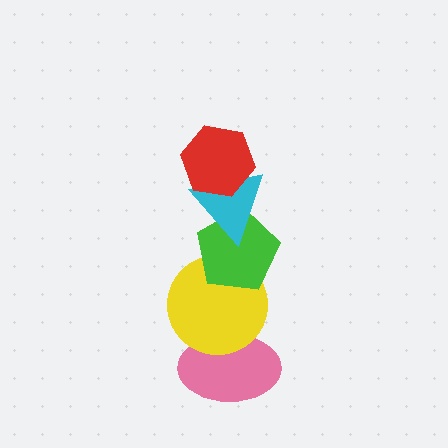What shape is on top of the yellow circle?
The green pentagon is on top of the yellow circle.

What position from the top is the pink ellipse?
The pink ellipse is 5th from the top.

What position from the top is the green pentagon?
The green pentagon is 3rd from the top.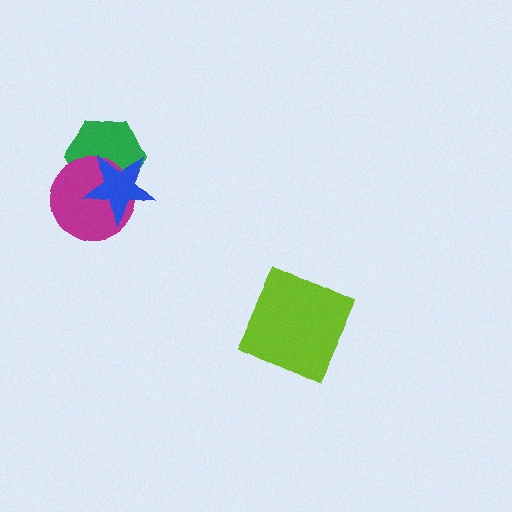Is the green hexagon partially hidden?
Yes, it is partially covered by another shape.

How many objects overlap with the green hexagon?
2 objects overlap with the green hexagon.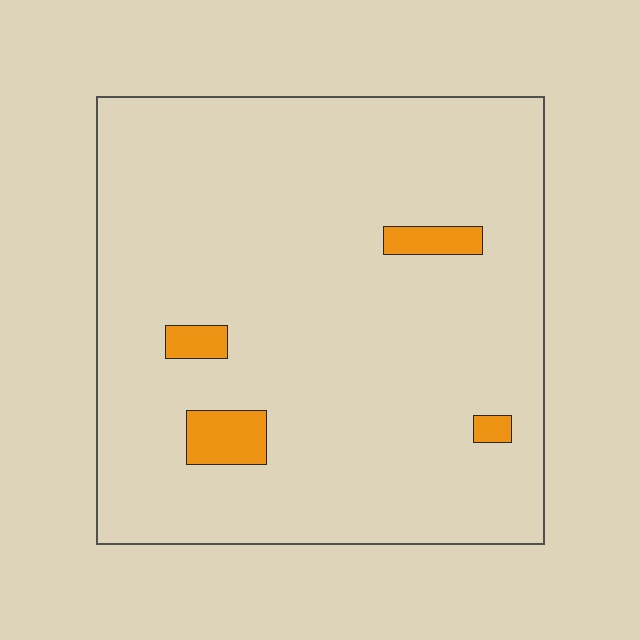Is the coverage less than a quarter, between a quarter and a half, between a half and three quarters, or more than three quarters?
Less than a quarter.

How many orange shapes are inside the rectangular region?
4.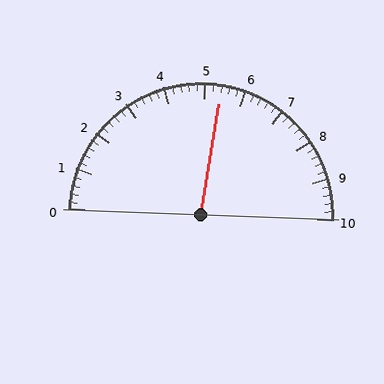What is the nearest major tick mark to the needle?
The nearest major tick mark is 5.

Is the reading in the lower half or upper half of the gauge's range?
The reading is in the upper half of the range (0 to 10).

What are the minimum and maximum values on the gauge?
The gauge ranges from 0 to 10.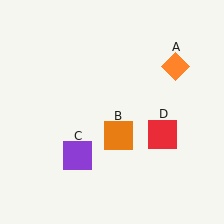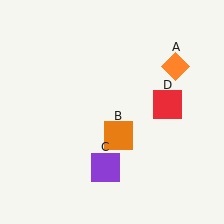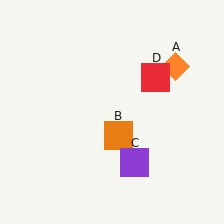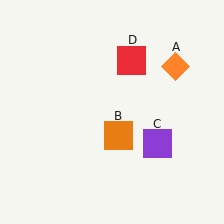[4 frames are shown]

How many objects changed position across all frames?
2 objects changed position: purple square (object C), red square (object D).